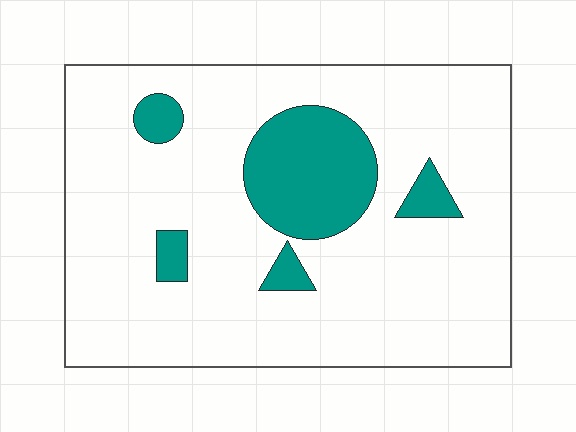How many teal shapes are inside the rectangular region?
5.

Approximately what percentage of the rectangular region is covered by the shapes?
Approximately 15%.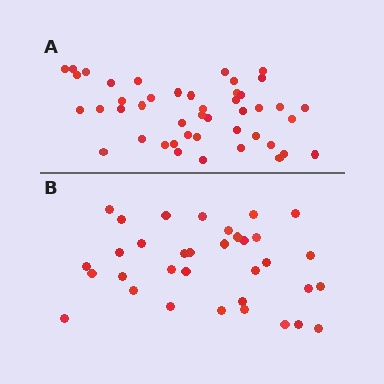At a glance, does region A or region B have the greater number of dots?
Region A (the top region) has more dots.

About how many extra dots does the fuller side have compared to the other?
Region A has roughly 12 or so more dots than region B.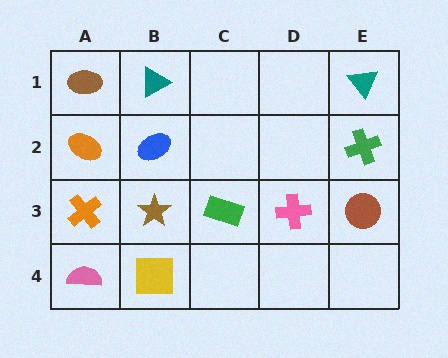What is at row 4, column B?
A yellow square.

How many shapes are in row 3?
5 shapes.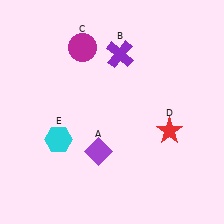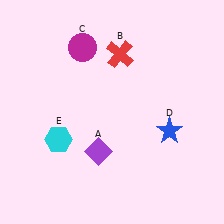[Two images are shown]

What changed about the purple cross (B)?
In Image 1, B is purple. In Image 2, it changed to red.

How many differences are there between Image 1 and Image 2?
There are 2 differences between the two images.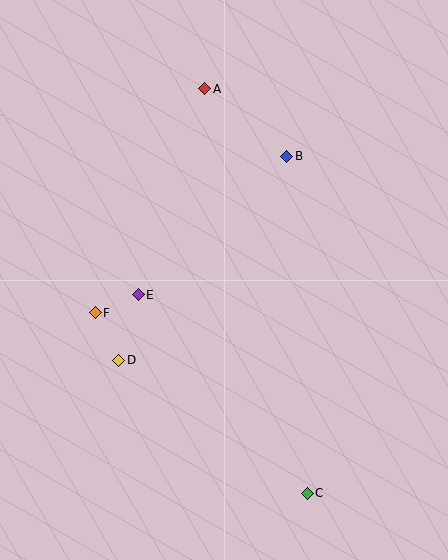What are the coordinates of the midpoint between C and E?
The midpoint between C and E is at (223, 394).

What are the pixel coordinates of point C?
Point C is at (307, 493).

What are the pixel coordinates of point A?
Point A is at (205, 89).